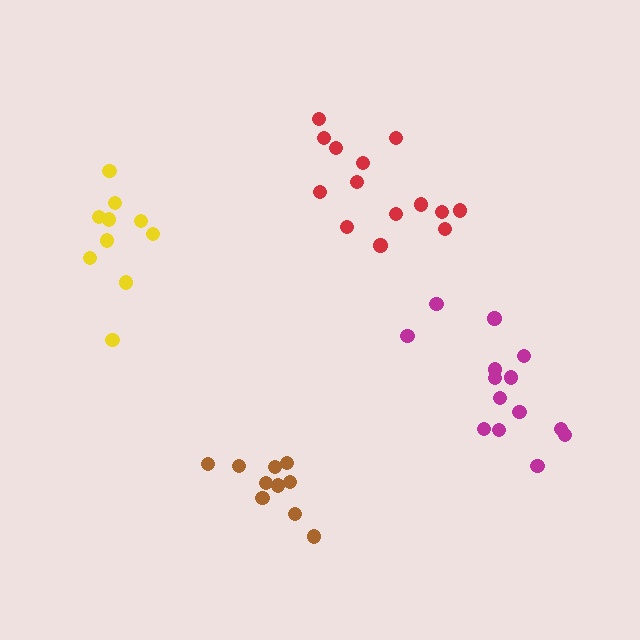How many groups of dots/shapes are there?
There are 4 groups.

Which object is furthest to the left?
The yellow cluster is leftmost.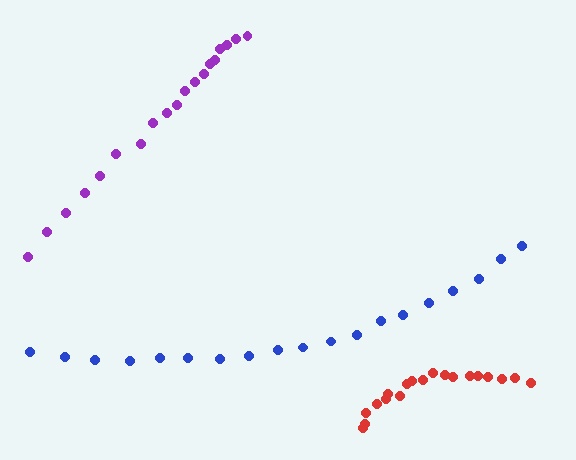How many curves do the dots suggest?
There are 3 distinct paths.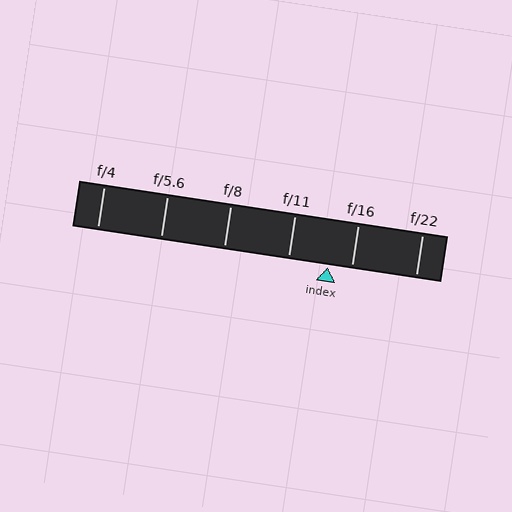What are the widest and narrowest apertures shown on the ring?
The widest aperture shown is f/4 and the narrowest is f/22.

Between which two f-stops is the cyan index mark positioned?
The index mark is between f/11 and f/16.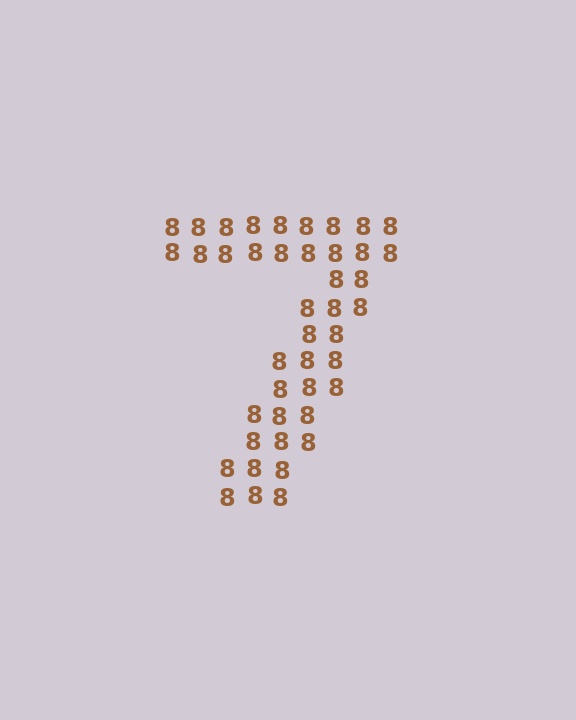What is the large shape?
The large shape is the digit 7.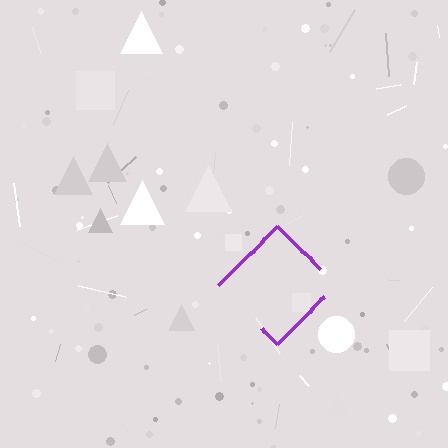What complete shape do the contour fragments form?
The contour fragments form a diamond.